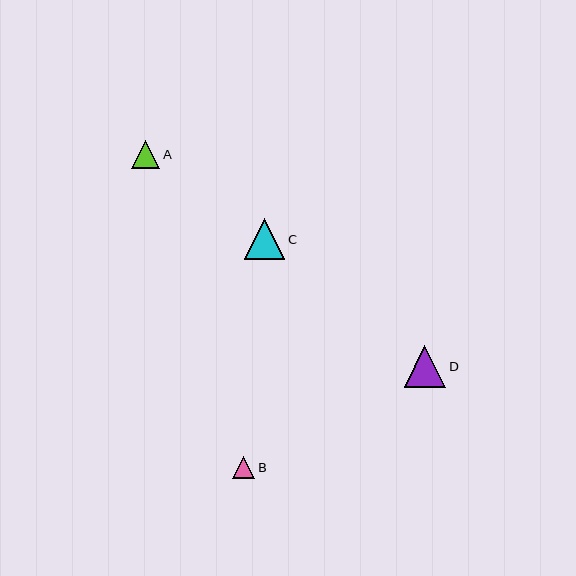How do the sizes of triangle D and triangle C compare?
Triangle D and triangle C are approximately the same size.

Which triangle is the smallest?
Triangle B is the smallest with a size of approximately 22 pixels.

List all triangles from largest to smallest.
From largest to smallest: D, C, A, B.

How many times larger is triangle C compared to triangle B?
Triangle C is approximately 1.9 times the size of triangle B.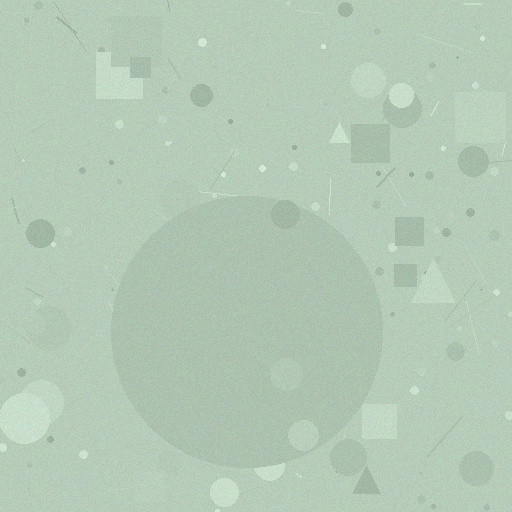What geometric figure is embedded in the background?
A circle is embedded in the background.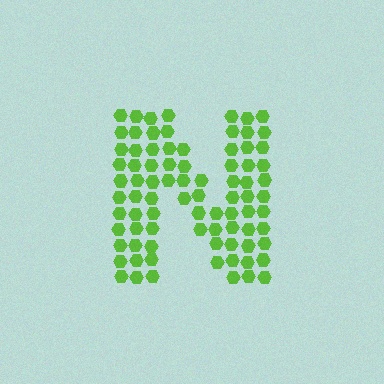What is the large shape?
The large shape is the letter N.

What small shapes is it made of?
It is made of small hexagons.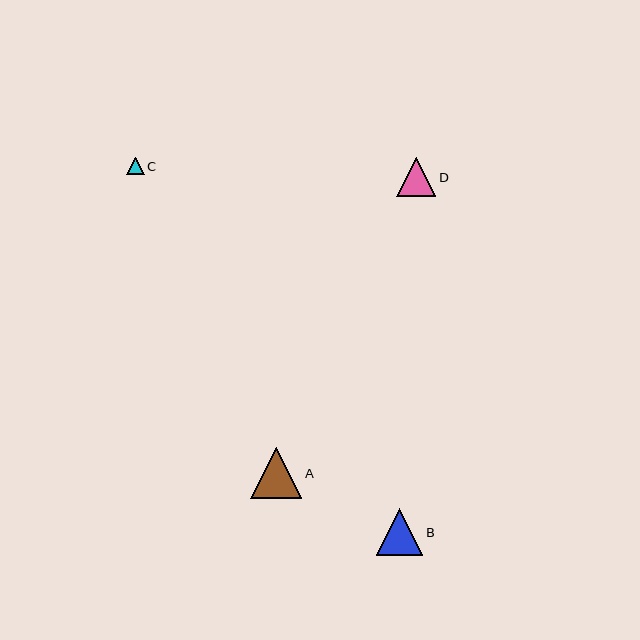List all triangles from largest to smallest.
From largest to smallest: A, B, D, C.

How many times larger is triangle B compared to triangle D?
Triangle B is approximately 1.2 times the size of triangle D.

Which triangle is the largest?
Triangle A is the largest with a size of approximately 51 pixels.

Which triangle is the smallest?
Triangle C is the smallest with a size of approximately 17 pixels.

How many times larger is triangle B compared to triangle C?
Triangle B is approximately 2.7 times the size of triangle C.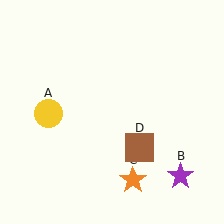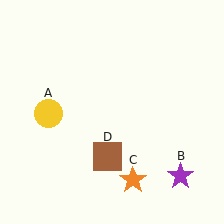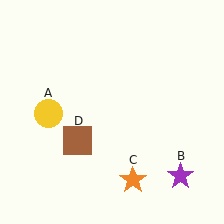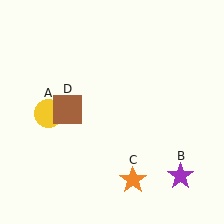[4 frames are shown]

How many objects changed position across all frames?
1 object changed position: brown square (object D).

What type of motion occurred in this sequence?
The brown square (object D) rotated clockwise around the center of the scene.